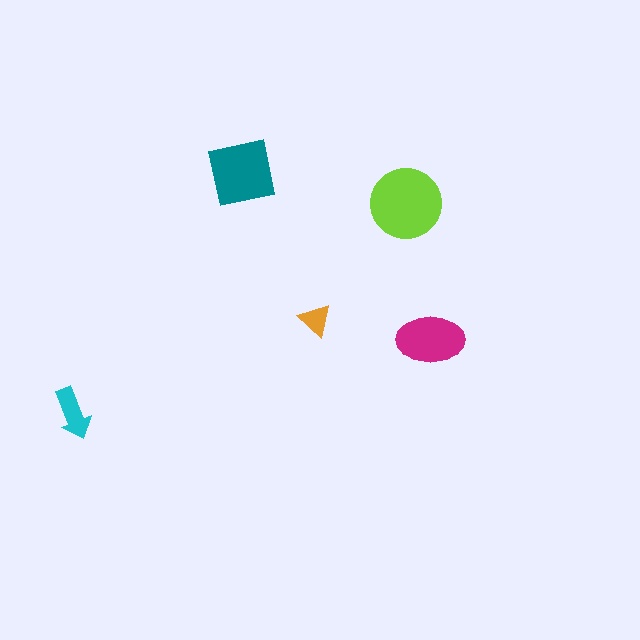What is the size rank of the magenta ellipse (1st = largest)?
3rd.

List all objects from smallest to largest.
The orange triangle, the cyan arrow, the magenta ellipse, the teal square, the lime circle.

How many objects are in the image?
There are 5 objects in the image.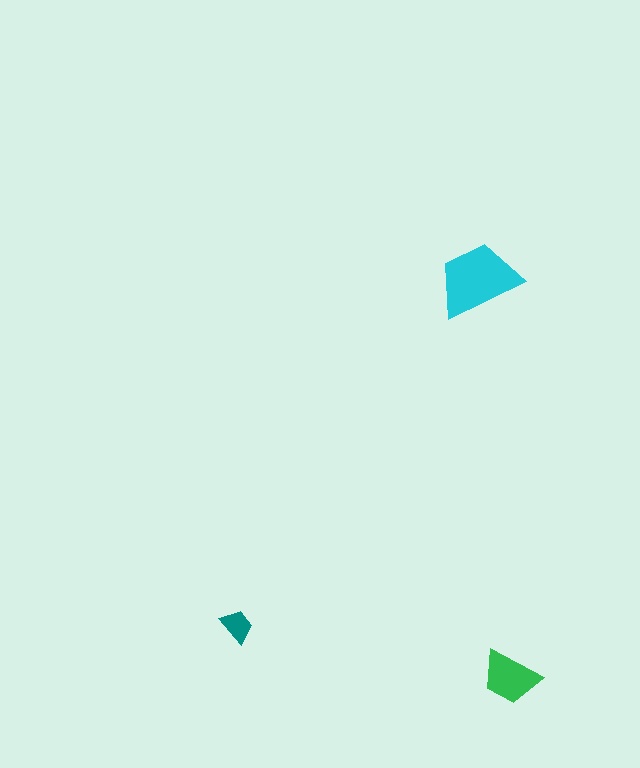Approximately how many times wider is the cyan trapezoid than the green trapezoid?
About 1.5 times wider.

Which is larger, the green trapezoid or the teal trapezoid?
The green one.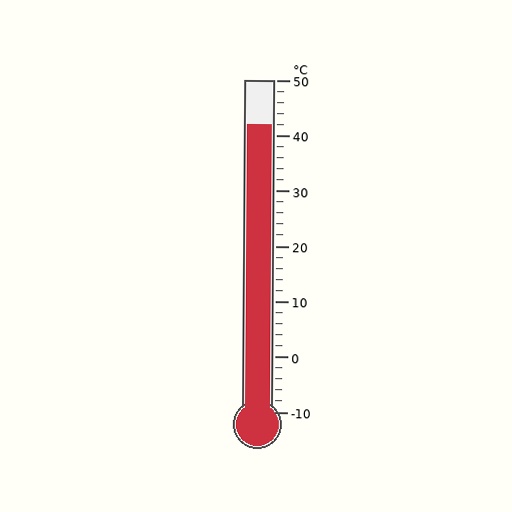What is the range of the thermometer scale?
The thermometer scale ranges from -10°C to 50°C.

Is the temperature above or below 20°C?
The temperature is above 20°C.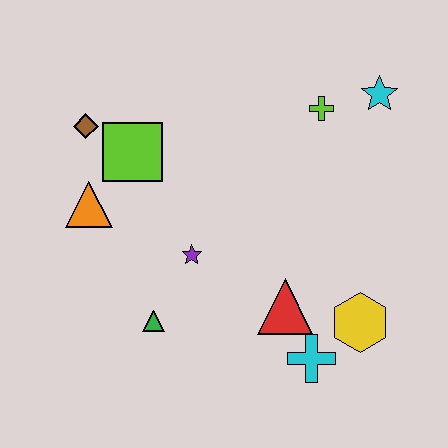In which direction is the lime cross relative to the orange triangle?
The lime cross is to the right of the orange triangle.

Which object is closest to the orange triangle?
The lime square is closest to the orange triangle.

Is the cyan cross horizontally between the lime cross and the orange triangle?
Yes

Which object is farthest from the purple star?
The cyan star is farthest from the purple star.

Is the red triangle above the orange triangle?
No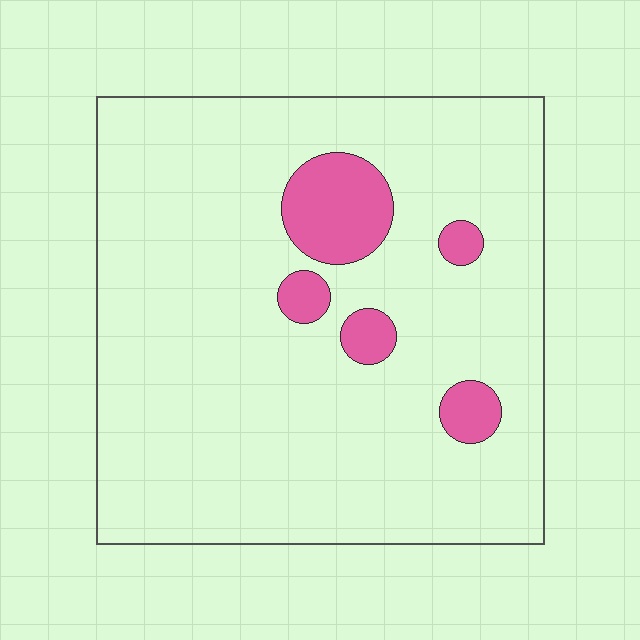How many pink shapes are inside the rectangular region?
5.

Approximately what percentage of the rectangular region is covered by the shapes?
Approximately 10%.